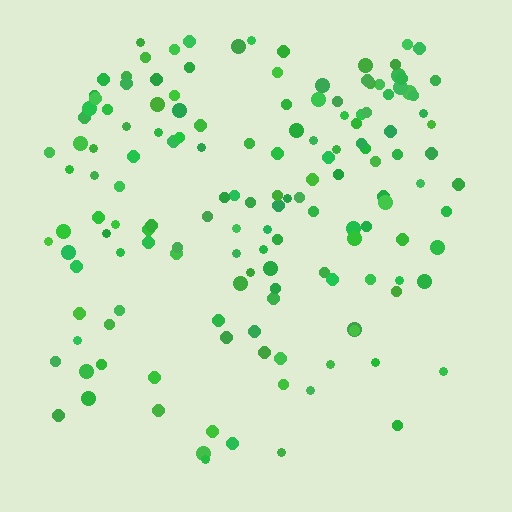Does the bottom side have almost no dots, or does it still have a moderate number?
Still a moderate number, just noticeably fewer than the top.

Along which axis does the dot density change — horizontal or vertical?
Vertical.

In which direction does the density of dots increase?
From bottom to top, with the top side densest.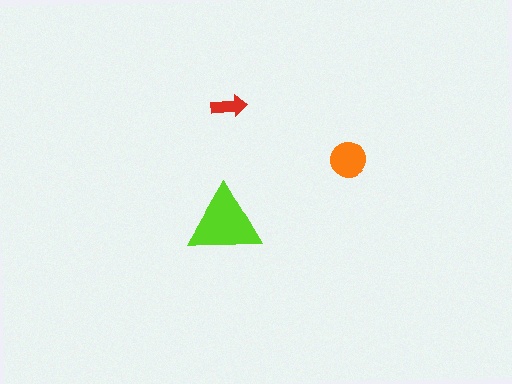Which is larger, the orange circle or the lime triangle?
The lime triangle.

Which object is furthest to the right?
The orange circle is rightmost.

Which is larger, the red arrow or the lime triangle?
The lime triangle.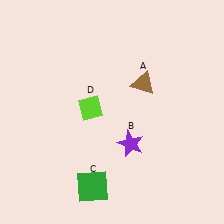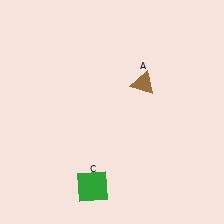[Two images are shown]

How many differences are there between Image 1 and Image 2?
There are 2 differences between the two images.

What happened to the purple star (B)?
The purple star (B) was removed in Image 2. It was in the bottom-right area of Image 1.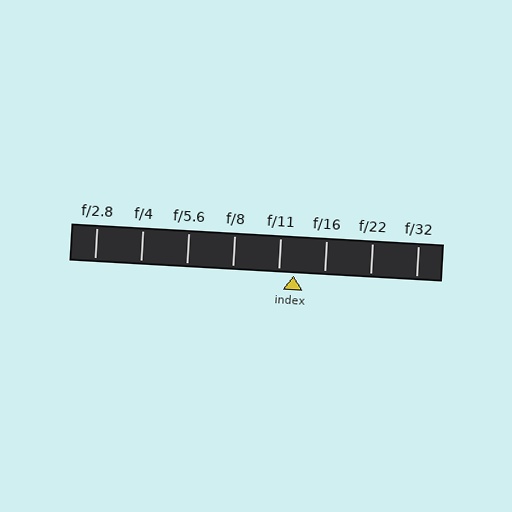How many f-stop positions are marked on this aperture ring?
There are 8 f-stop positions marked.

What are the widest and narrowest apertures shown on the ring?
The widest aperture shown is f/2.8 and the narrowest is f/32.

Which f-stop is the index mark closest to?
The index mark is closest to f/11.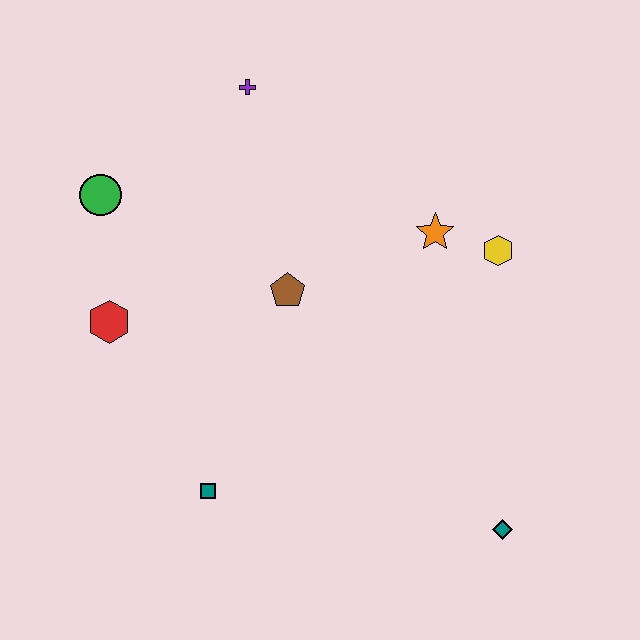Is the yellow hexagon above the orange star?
No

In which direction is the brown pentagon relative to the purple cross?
The brown pentagon is below the purple cross.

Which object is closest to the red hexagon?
The green circle is closest to the red hexagon.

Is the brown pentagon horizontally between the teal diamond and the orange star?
No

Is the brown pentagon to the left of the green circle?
No